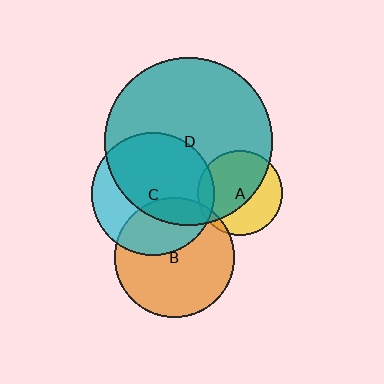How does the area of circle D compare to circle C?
Approximately 1.9 times.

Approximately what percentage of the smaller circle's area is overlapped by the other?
Approximately 35%.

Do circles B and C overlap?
Yes.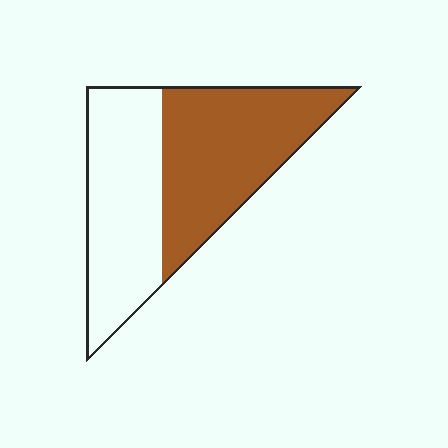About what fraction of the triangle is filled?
About one half (1/2).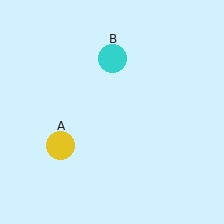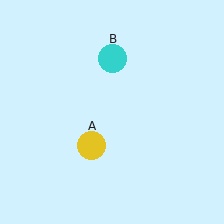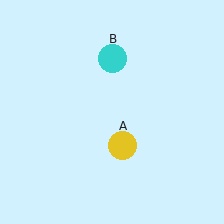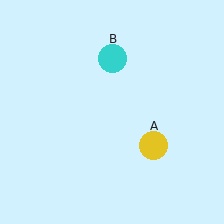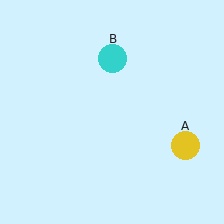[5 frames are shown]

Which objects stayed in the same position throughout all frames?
Cyan circle (object B) remained stationary.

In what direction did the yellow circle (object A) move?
The yellow circle (object A) moved right.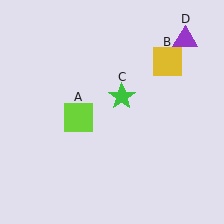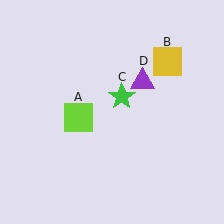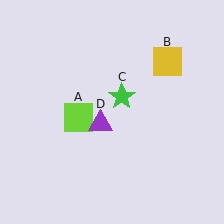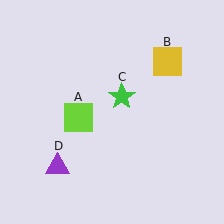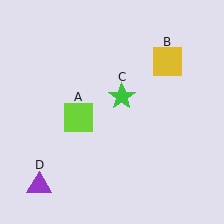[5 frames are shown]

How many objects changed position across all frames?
1 object changed position: purple triangle (object D).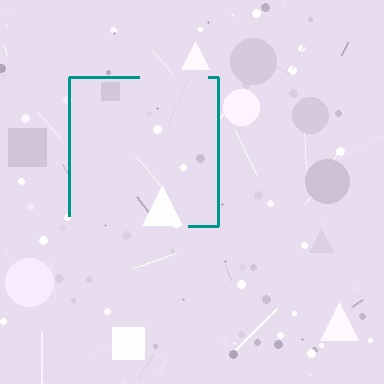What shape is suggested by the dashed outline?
The dashed outline suggests a square.